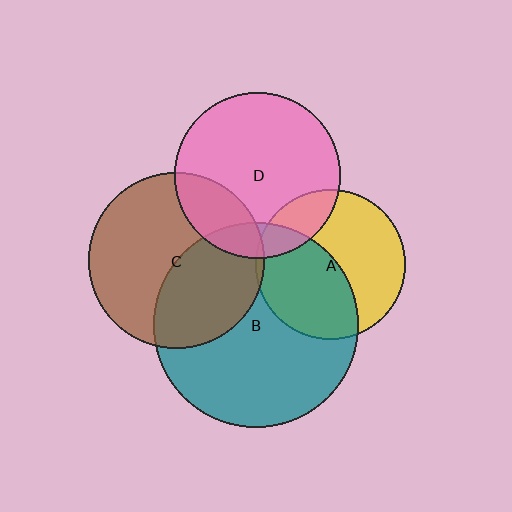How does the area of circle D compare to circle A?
Approximately 1.2 times.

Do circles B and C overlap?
Yes.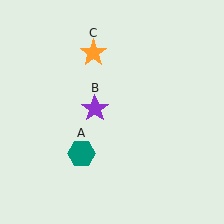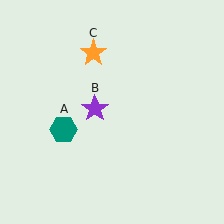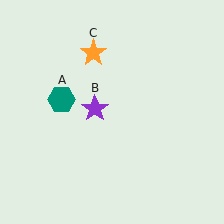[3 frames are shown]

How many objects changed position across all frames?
1 object changed position: teal hexagon (object A).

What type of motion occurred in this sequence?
The teal hexagon (object A) rotated clockwise around the center of the scene.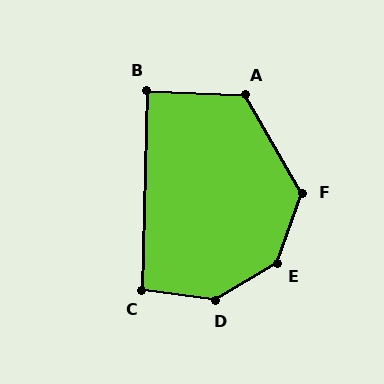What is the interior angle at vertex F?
Approximately 129 degrees (obtuse).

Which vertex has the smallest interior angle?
B, at approximately 89 degrees.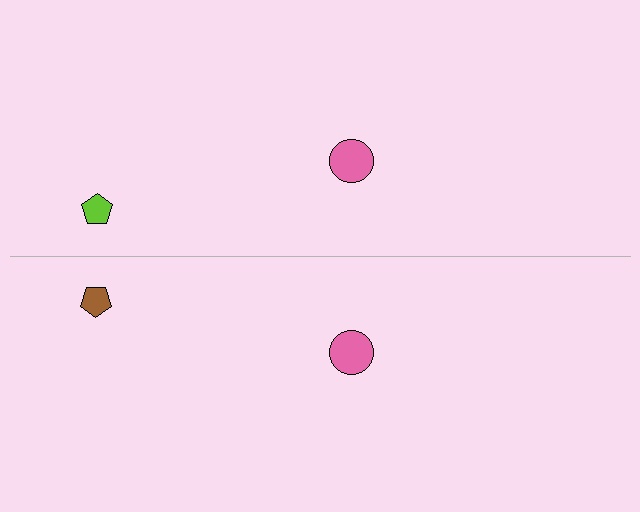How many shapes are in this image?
There are 4 shapes in this image.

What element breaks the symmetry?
The brown pentagon on the bottom side breaks the symmetry — its mirror counterpart is lime.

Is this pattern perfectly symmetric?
No, the pattern is not perfectly symmetric. The brown pentagon on the bottom side breaks the symmetry — its mirror counterpart is lime.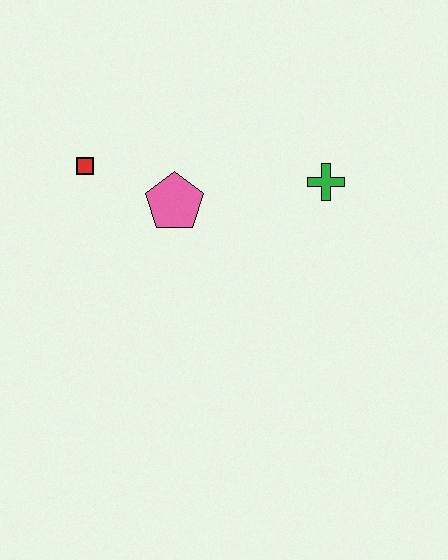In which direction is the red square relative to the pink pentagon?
The red square is to the left of the pink pentagon.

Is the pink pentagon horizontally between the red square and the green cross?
Yes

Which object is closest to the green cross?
The pink pentagon is closest to the green cross.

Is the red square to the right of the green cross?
No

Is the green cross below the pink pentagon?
No